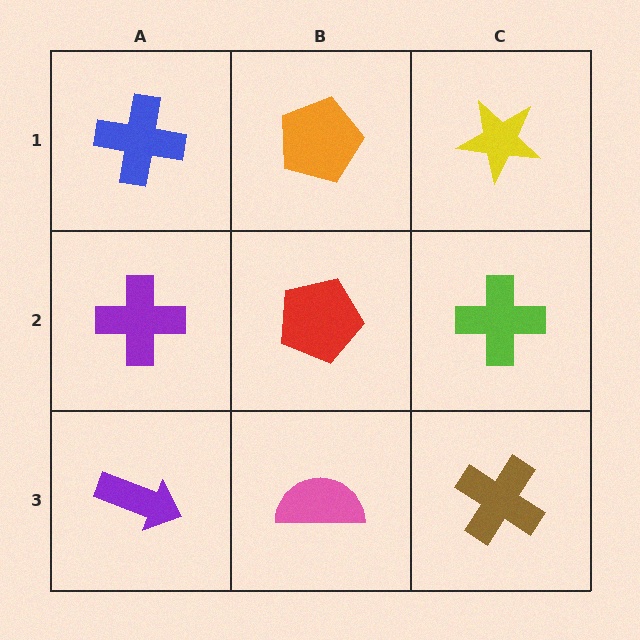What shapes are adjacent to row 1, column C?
A lime cross (row 2, column C), an orange pentagon (row 1, column B).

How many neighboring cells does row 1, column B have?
3.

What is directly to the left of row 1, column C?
An orange pentagon.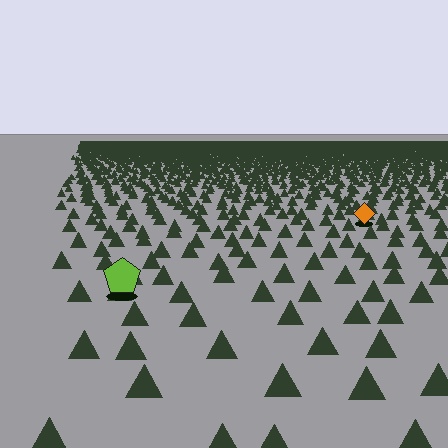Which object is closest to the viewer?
The lime pentagon is closest. The texture marks near it are larger and more spread out.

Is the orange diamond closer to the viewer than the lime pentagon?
No. The lime pentagon is closer — you can tell from the texture gradient: the ground texture is coarser near it.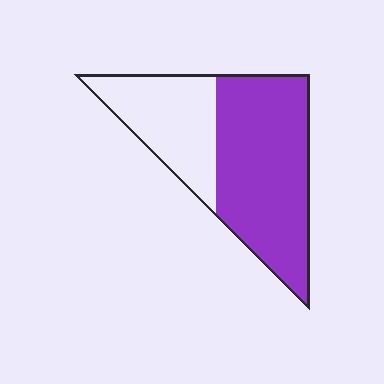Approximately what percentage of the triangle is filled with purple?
Approximately 65%.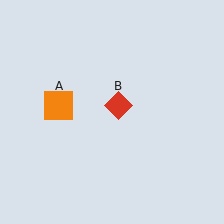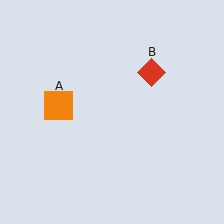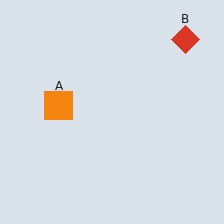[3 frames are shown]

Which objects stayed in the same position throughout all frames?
Orange square (object A) remained stationary.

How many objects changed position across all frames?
1 object changed position: red diamond (object B).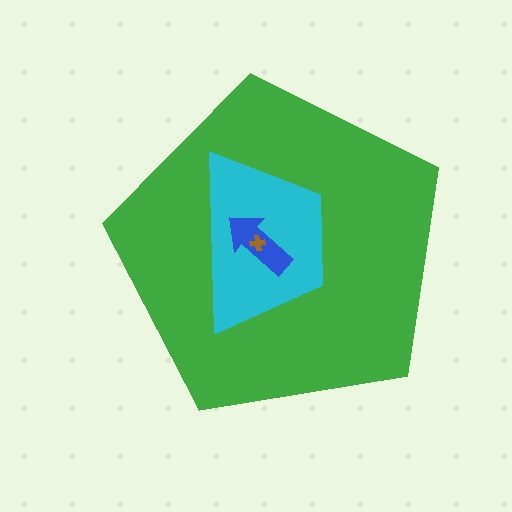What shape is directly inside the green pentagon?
The cyan trapezoid.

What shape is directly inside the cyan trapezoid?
The blue arrow.